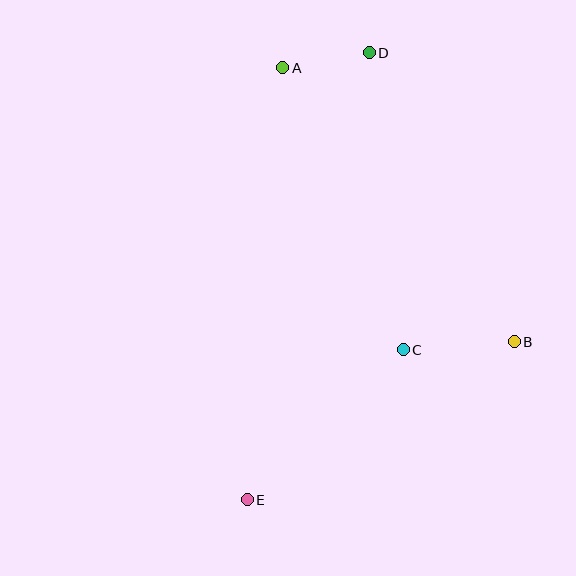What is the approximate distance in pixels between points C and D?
The distance between C and D is approximately 299 pixels.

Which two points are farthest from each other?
Points D and E are farthest from each other.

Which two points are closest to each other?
Points A and D are closest to each other.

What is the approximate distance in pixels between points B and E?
The distance between B and E is approximately 311 pixels.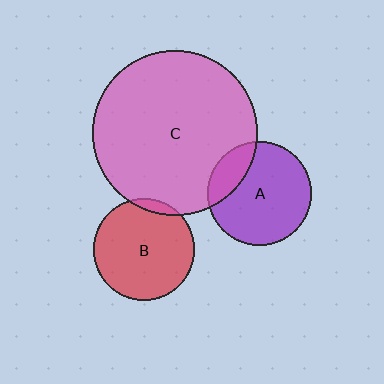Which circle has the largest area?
Circle C (pink).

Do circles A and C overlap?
Yes.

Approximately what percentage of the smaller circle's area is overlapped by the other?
Approximately 20%.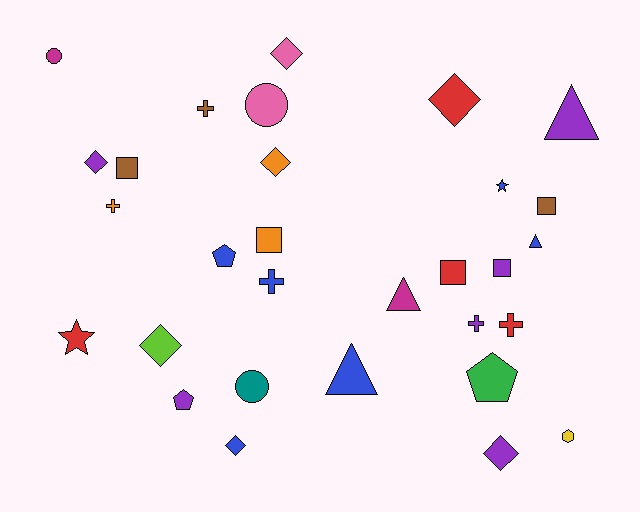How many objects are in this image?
There are 30 objects.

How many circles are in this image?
There are 3 circles.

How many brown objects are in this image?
There are 3 brown objects.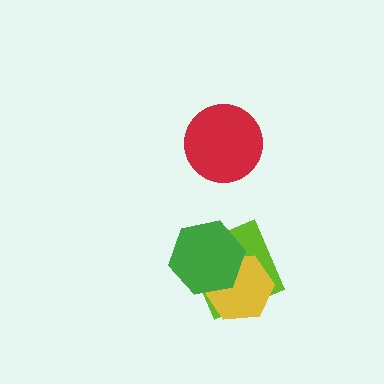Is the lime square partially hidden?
Yes, it is partially covered by another shape.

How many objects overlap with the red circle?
0 objects overlap with the red circle.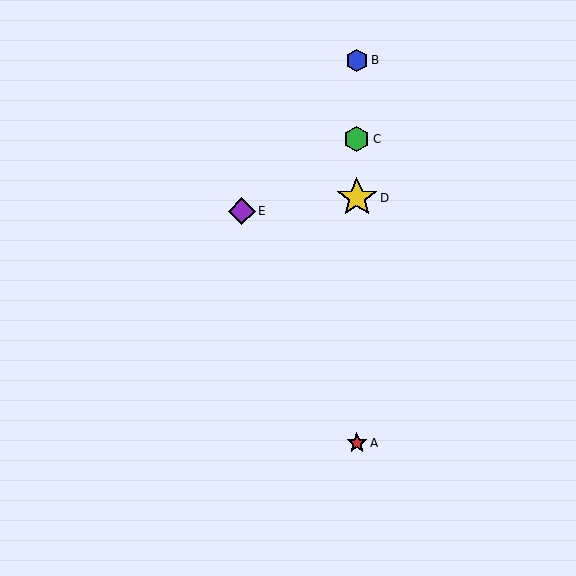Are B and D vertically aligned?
Yes, both are at x≈357.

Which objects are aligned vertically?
Objects A, B, C, D are aligned vertically.